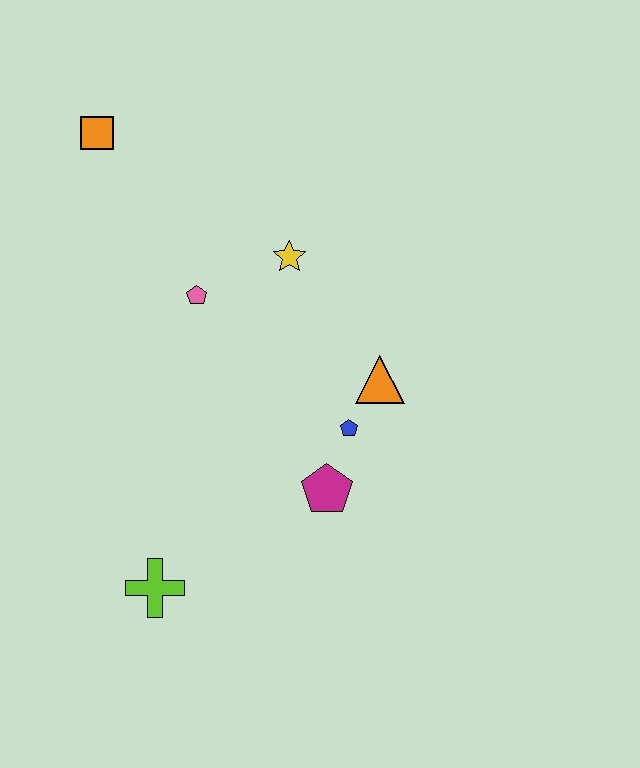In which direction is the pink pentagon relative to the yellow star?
The pink pentagon is to the left of the yellow star.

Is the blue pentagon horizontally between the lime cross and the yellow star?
No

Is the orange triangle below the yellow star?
Yes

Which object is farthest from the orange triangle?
The orange square is farthest from the orange triangle.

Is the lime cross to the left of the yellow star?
Yes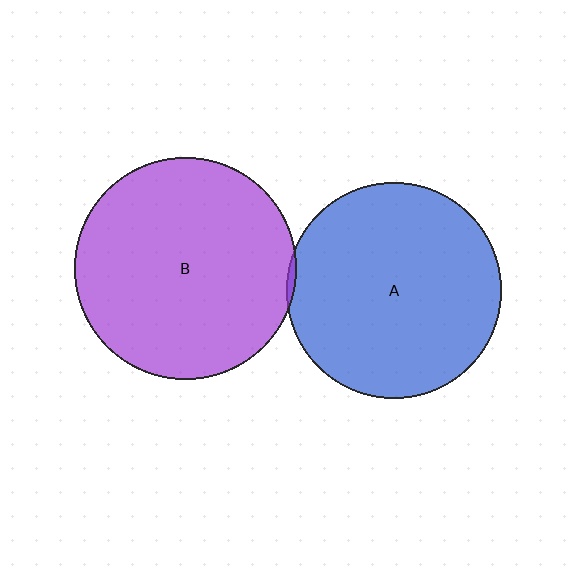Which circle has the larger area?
Circle B (purple).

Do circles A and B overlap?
Yes.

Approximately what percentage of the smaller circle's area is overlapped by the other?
Approximately 5%.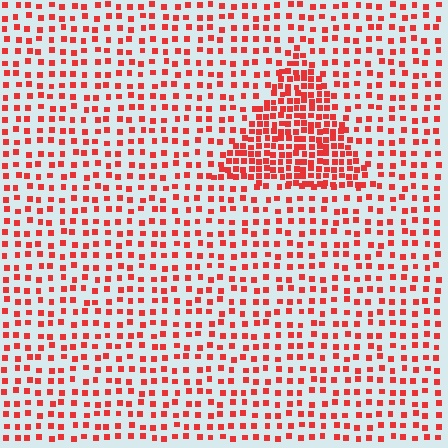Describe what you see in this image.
The image contains small red elements arranged at two different densities. A triangle-shaped region is visible where the elements are more densely packed than the surrounding area.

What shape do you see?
I see a triangle.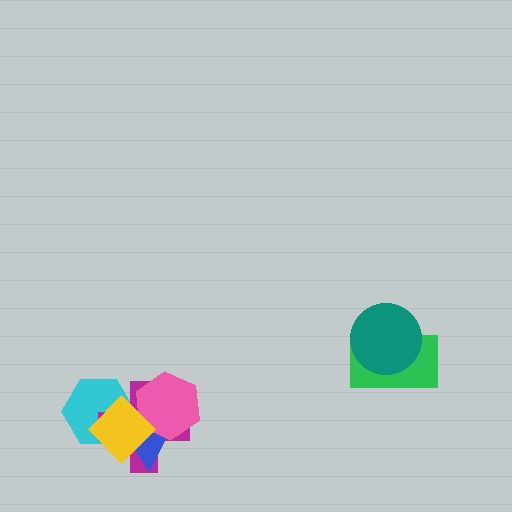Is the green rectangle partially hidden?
Yes, it is partially covered by another shape.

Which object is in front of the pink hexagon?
The yellow diamond is in front of the pink hexagon.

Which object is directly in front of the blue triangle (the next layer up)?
The pink hexagon is directly in front of the blue triangle.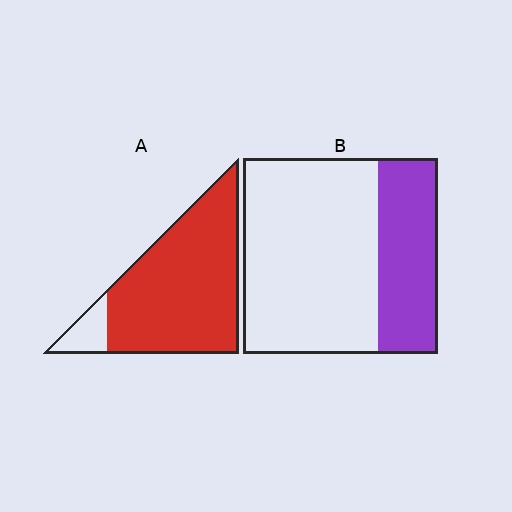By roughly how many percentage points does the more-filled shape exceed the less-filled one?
By roughly 60 percentage points (A over B).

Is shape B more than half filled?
No.